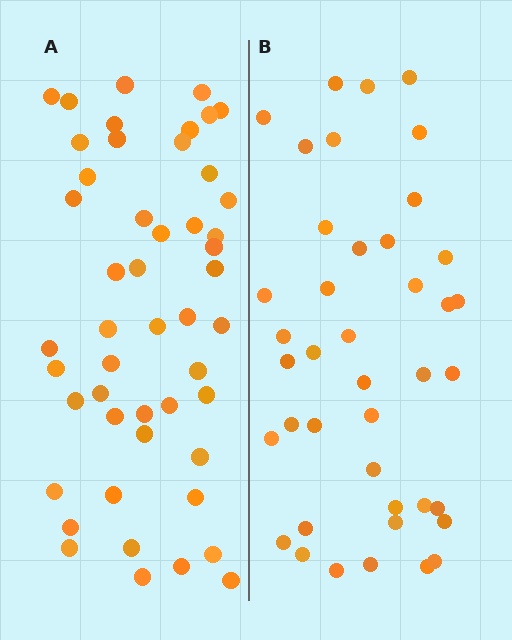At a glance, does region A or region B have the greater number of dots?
Region A (the left region) has more dots.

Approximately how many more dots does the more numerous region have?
Region A has roughly 8 or so more dots than region B.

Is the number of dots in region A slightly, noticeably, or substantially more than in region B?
Region A has only slightly more — the two regions are fairly close. The ratio is roughly 1.2 to 1.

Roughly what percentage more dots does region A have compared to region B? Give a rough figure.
About 20% more.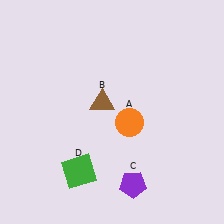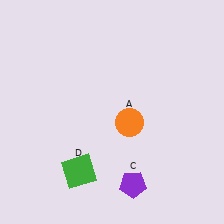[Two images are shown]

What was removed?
The brown triangle (B) was removed in Image 2.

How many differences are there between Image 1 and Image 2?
There is 1 difference between the two images.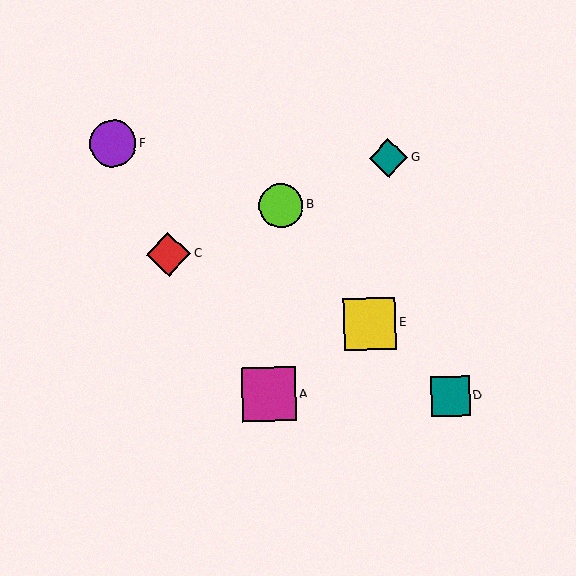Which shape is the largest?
The magenta square (labeled A) is the largest.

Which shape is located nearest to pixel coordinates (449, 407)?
The teal square (labeled D) at (450, 396) is nearest to that location.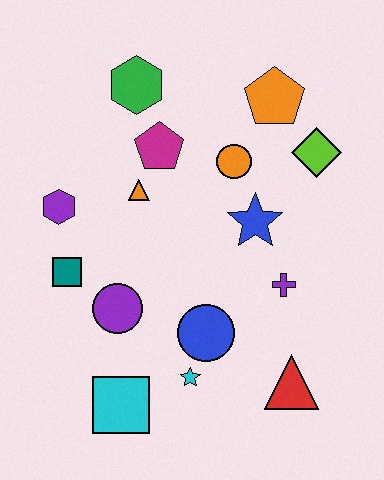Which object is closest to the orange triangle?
The magenta pentagon is closest to the orange triangle.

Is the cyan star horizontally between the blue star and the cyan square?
Yes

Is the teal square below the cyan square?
No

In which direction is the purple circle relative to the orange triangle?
The purple circle is below the orange triangle.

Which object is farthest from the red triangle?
The green hexagon is farthest from the red triangle.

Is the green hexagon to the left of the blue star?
Yes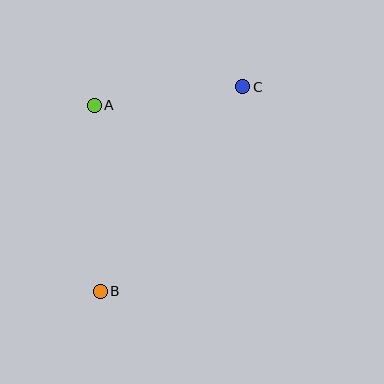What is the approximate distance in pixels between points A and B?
The distance between A and B is approximately 186 pixels.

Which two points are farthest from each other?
Points B and C are farthest from each other.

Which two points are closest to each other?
Points A and C are closest to each other.